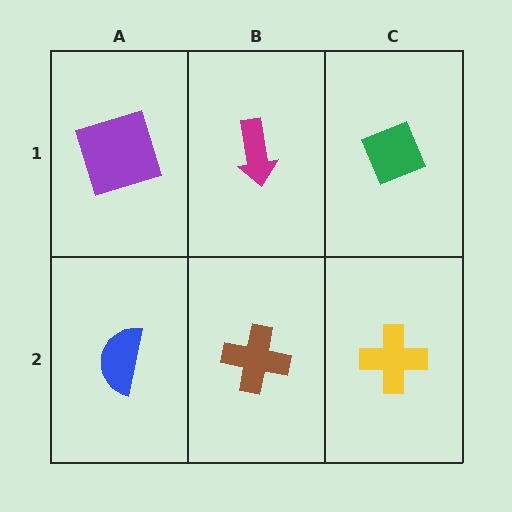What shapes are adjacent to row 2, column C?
A green diamond (row 1, column C), a brown cross (row 2, column B).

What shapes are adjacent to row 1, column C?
A yellow cross (row 2, column C), a magenta arrow (row 1, column B).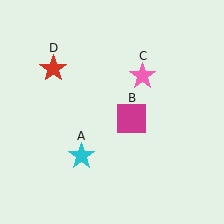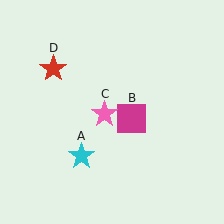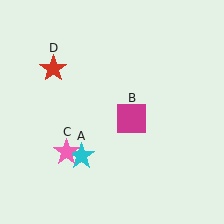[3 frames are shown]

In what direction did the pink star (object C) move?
The pink star (object C) moved down and to the left.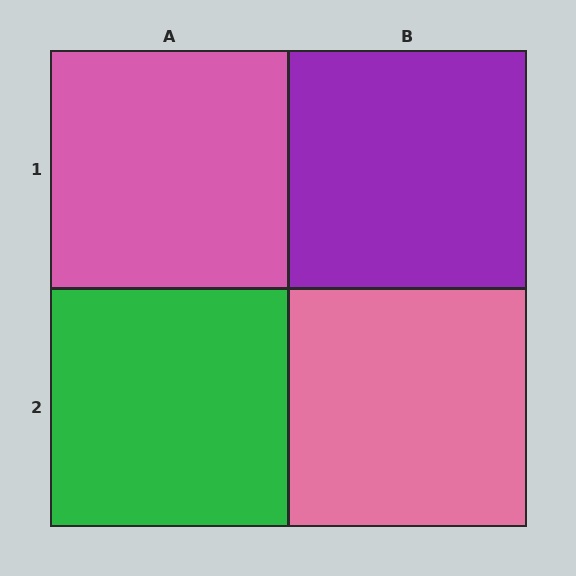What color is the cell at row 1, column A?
Pink.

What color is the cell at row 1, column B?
Purple.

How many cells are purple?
1 cell is purple.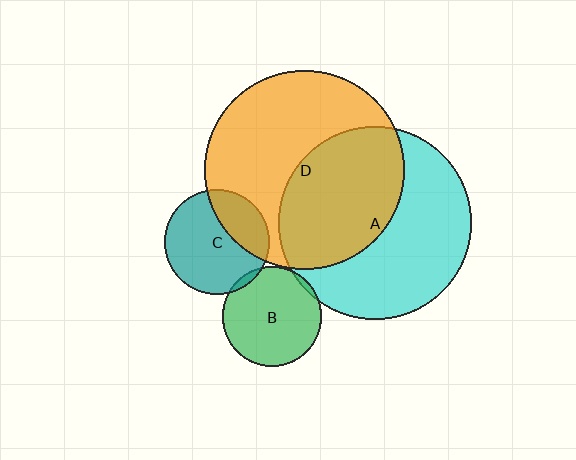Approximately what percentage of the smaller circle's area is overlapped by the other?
Approximately 30%.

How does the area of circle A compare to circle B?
Approximately 3.7 times.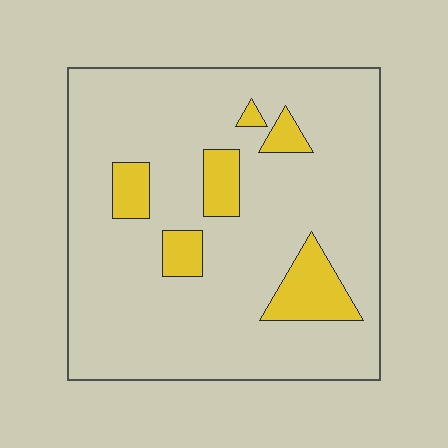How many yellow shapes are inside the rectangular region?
6.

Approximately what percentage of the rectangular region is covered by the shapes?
Approximately 15%.